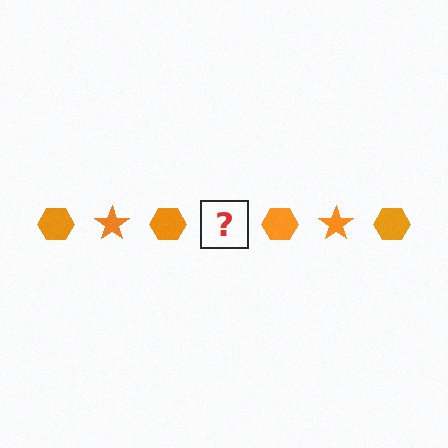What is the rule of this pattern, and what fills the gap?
The rule is that the pattern cycles through hexagon, star shapes in orange. The gap should be filled with an orange star.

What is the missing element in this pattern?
The missing element is an orange star.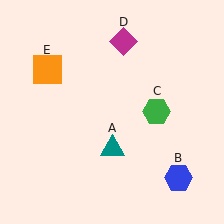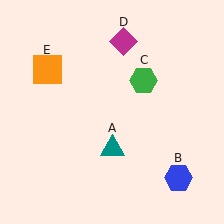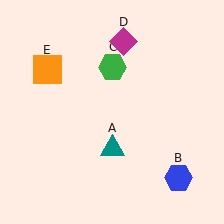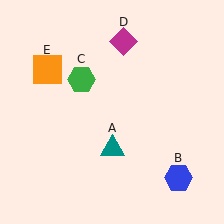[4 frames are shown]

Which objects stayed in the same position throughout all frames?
Teal triangle (object A) and blue hexagon (object B) and magenta diamond (object D) and orange square (object E) remained stationary.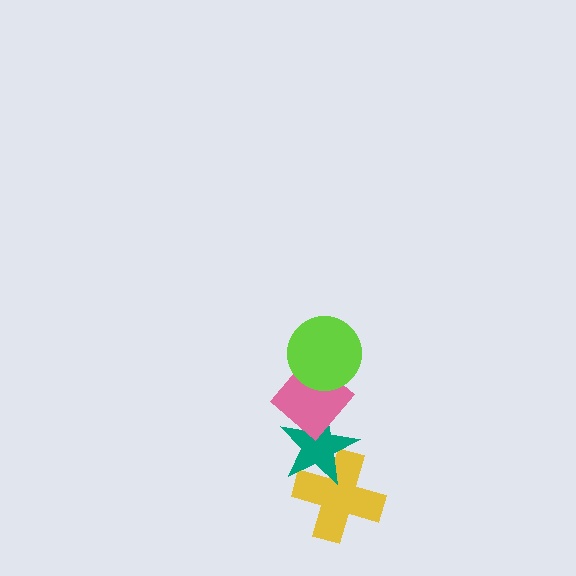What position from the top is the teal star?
The teal star is 3rd from the top.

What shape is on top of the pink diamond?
The lime circle is on top of the pink diamond.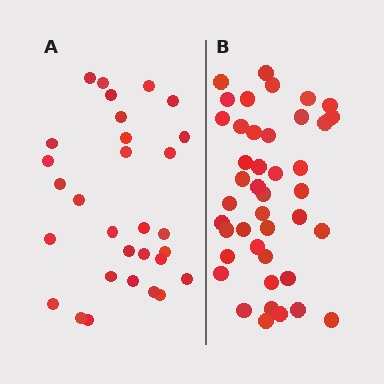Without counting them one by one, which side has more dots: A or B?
Region B (the right region) has more dots.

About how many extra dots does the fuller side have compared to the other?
Region B has roughly 12 or so more dots than region A.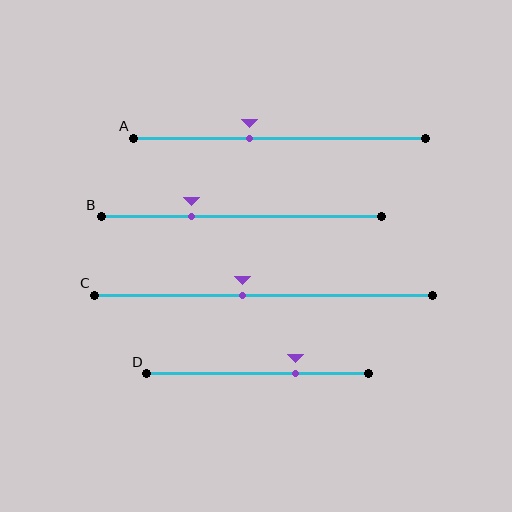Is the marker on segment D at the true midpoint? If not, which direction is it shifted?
No, the marker on segment D is shifted to the right by about 17% of the segment length.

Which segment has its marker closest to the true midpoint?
Segment C has its marker closest to the true midpoint.